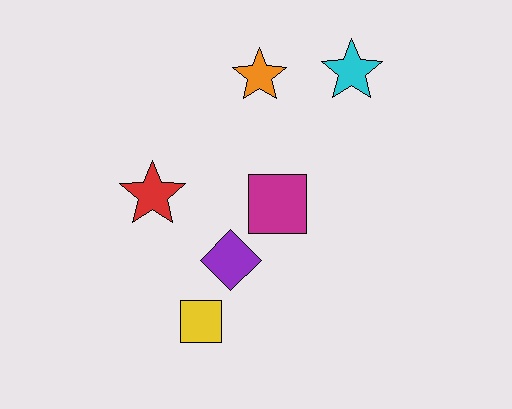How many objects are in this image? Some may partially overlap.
There are 6 objects.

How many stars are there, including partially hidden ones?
There are 3 stars.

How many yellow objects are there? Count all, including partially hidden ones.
There is 1 yellow object.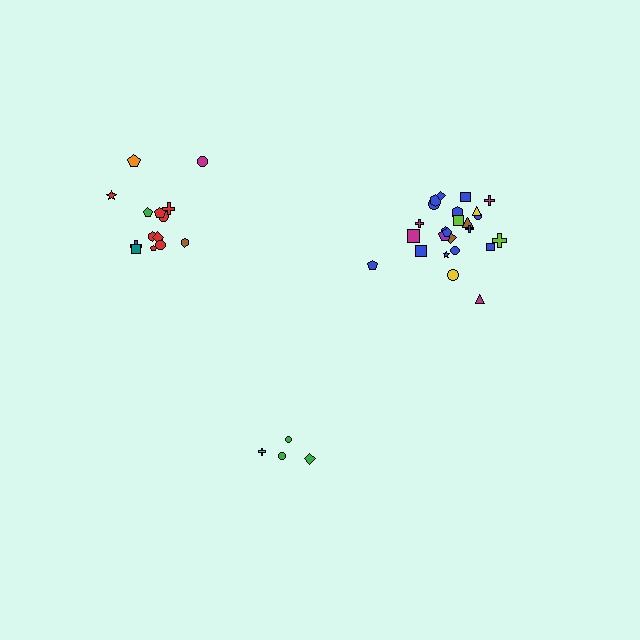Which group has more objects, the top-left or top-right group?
The top-right group.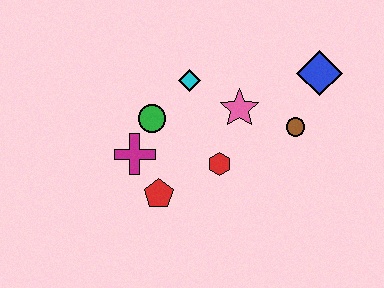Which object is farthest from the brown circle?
The magenta cross is farthest from the brown circle.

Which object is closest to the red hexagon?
The pink star is closest to the red hexagon.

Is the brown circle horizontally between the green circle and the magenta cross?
No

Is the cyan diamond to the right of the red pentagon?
Yes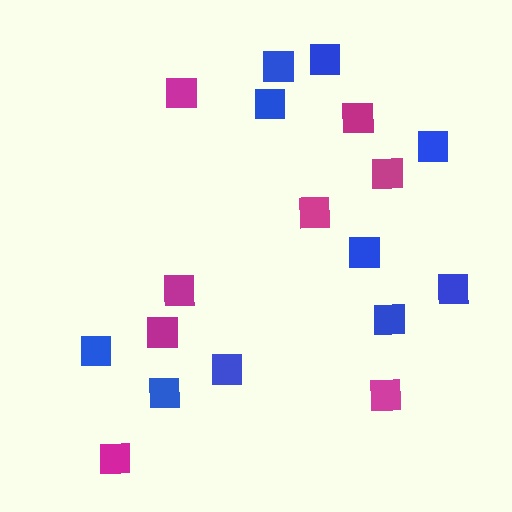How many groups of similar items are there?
There are 2 groups: one group of magenta squares (8) and one group of blue squares (10).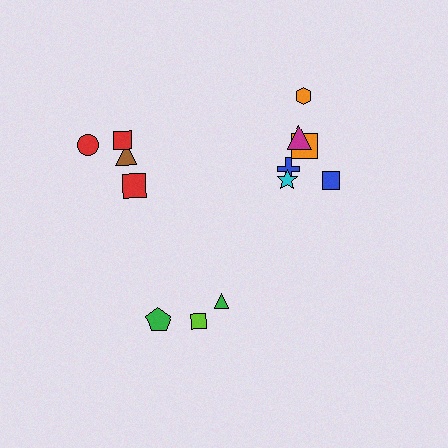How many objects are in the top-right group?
There are 6 objects.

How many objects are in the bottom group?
There are 3 objects.